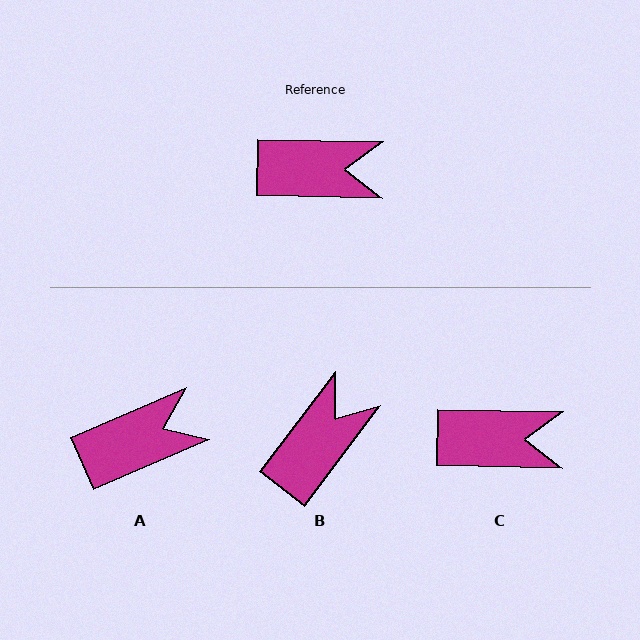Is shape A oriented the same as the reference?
No, it is off by about 25 degrees.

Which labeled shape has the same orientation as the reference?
C.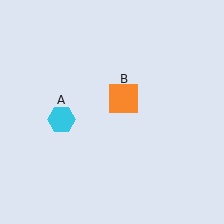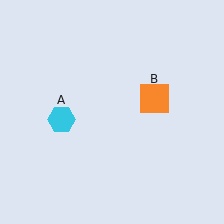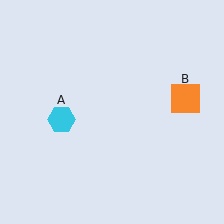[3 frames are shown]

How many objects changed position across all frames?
1 object changed position: orange square (object B).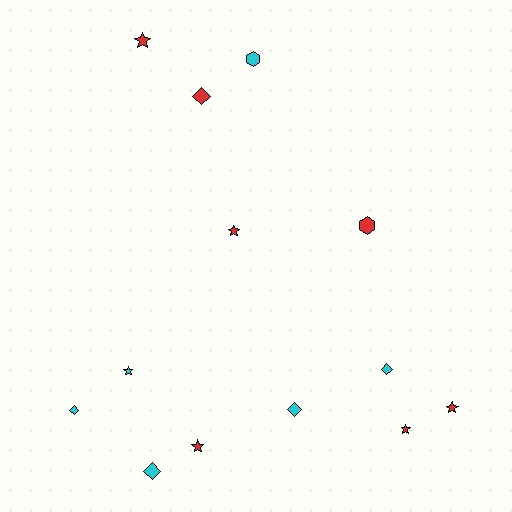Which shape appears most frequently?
Star, with 6 objects.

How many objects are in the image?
There are 13 objects.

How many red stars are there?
There are 5 red stars.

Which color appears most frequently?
Red, with 7 objects.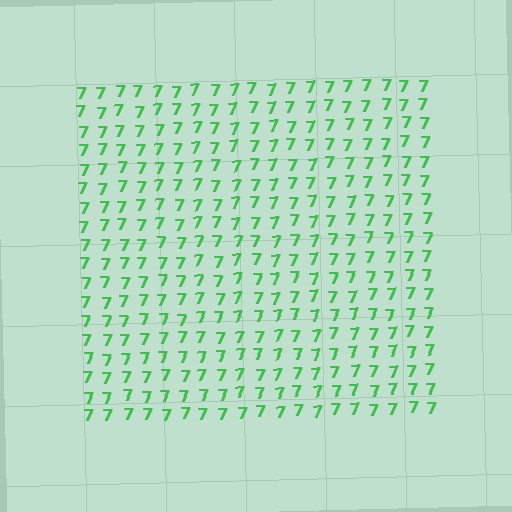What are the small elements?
The small elements are digit 7's.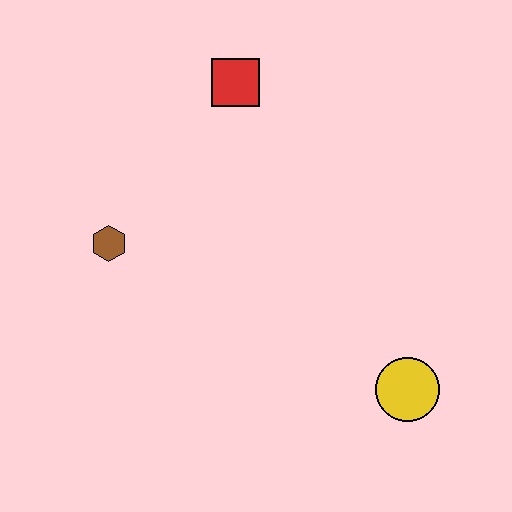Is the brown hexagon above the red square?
No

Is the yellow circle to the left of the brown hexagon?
No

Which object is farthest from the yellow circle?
The red square is farthest from the yellow circle.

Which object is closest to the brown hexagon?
The red square is closest to the brown hexagon.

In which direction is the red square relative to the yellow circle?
The red square is above the yellow circle.